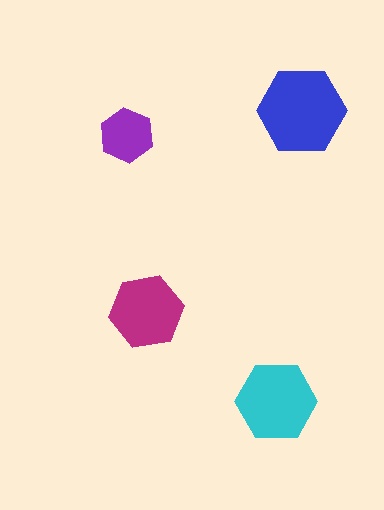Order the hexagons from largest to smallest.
the blue one, the cyan one, the magenta one, the purple one.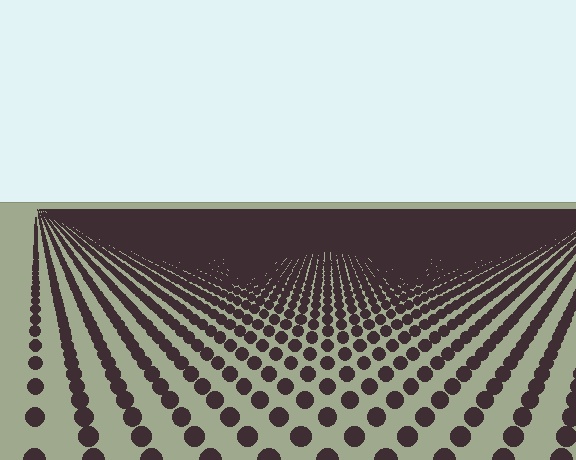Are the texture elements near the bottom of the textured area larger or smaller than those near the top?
Larger. Near the bottom, elements are closer to the viewer and appear at a bigger on-screen size.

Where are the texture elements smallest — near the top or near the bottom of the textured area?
Near the top.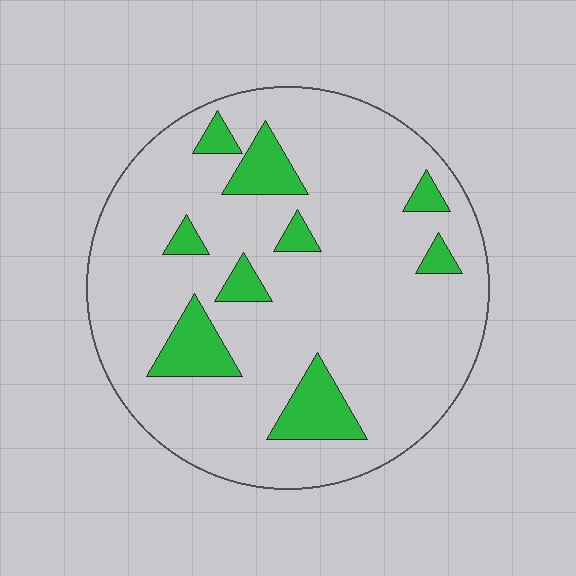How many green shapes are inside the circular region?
9.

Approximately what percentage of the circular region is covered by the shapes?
Approximately 15%.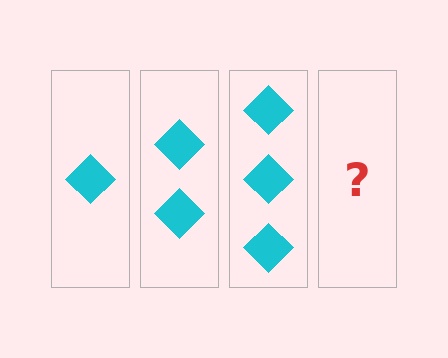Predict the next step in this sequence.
The next step is 4 diamonds.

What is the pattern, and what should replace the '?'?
The pattern is that each step adds one more diamond. The '?' should be 4 diamonds.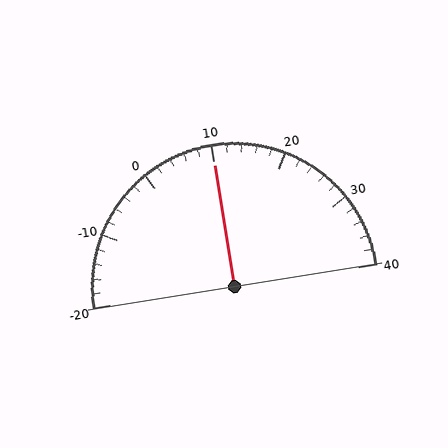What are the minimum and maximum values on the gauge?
The gauge ranges from -20 to 40.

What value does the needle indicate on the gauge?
The needle indicates approximately 10.